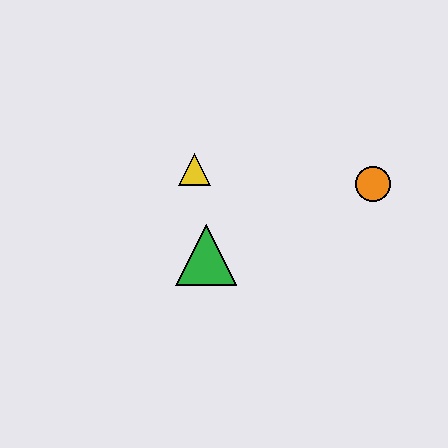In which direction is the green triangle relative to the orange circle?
The green triangle is to the left of the orange circle.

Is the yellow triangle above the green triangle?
Yes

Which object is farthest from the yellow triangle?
The orange circle is farthest from the yellow triangle.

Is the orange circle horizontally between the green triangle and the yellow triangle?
No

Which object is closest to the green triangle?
The yellow triangle is closest to the green triangle.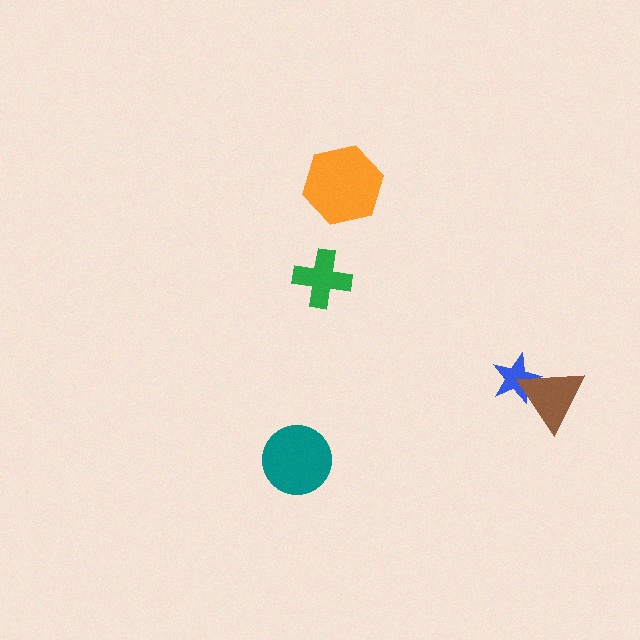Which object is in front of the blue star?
The brown triangle is in front of the blue star.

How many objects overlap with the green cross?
0 objects overlap with the green cross.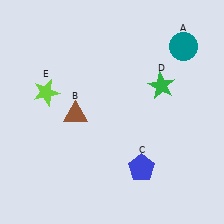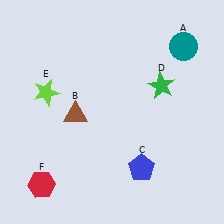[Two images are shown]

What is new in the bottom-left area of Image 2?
A red hexagon (F) was added in the bottom-left area of Image 2.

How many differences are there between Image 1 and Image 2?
There is 1 difference between the two images.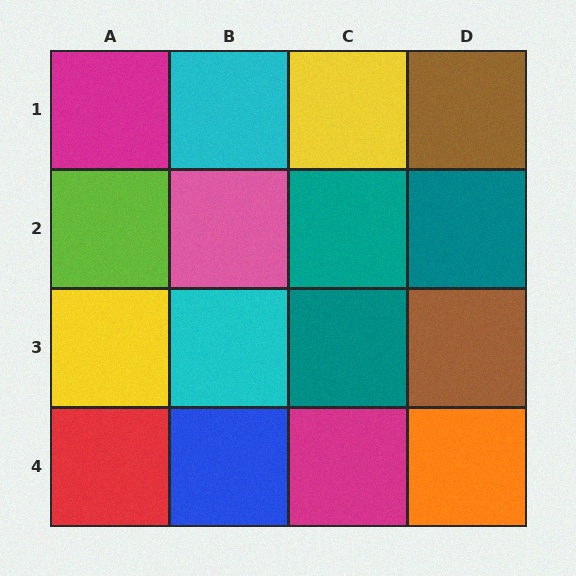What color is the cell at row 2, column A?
Lime.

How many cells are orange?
1 cell is orange.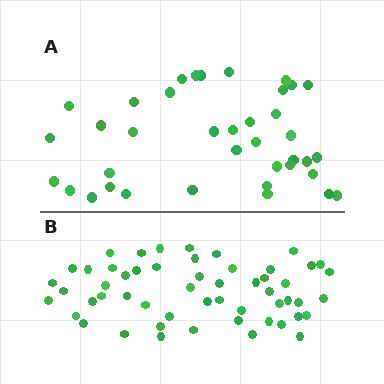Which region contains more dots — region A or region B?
Region B (the bottom region) has more dots.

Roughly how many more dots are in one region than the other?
Region B has approximately 15 more dots than region A.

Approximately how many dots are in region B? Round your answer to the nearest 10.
About 50 dots. (The exact count is 54, which rounds to 50.)